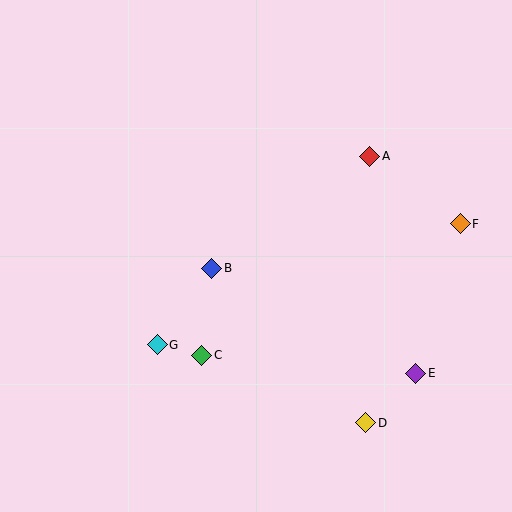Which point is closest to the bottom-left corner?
Point G is closest to the bottom-left corner.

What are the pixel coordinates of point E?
Point E is at (416, 373).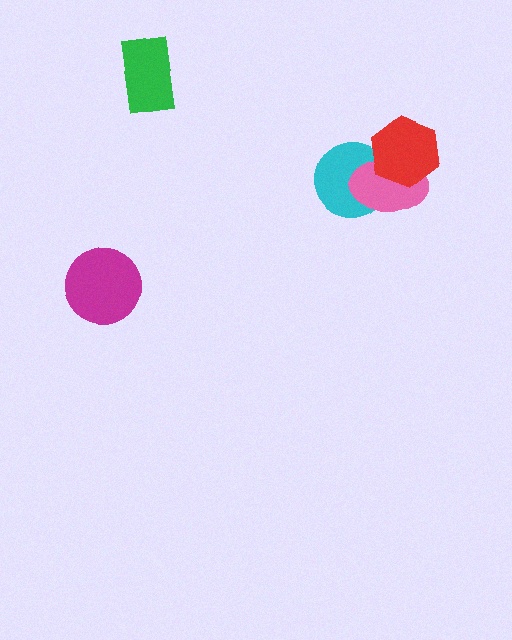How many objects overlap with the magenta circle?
0 objects overlap with the magenta circle.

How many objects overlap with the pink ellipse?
2 objects overlap with the pink ellipse.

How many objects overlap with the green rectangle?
0 objects overlap with the green rectangle.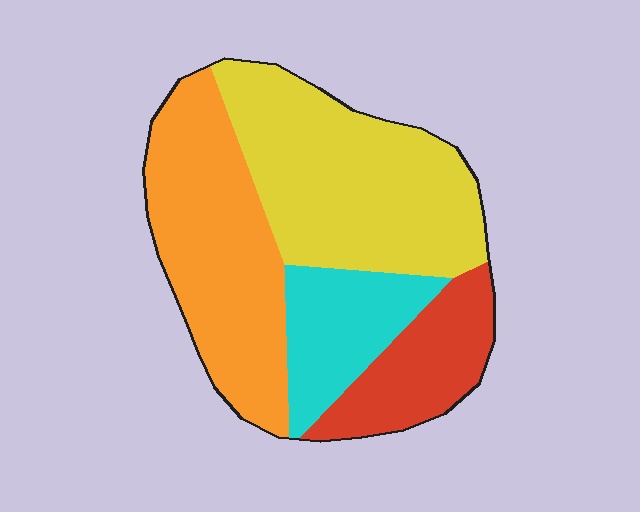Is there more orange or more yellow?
Yellow.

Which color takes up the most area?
Yellow, at roughly 35%.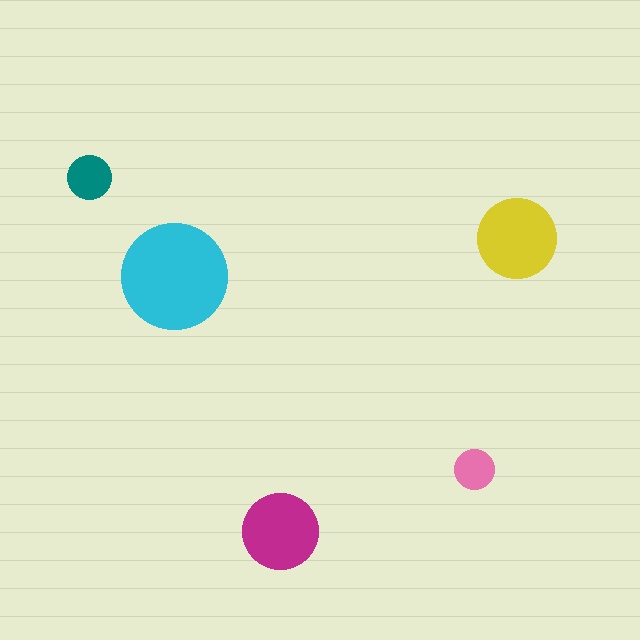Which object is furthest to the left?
The teal circle is leftmost.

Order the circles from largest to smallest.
the cyan one, the yellow one, the magenta one, the teal one, the pink one.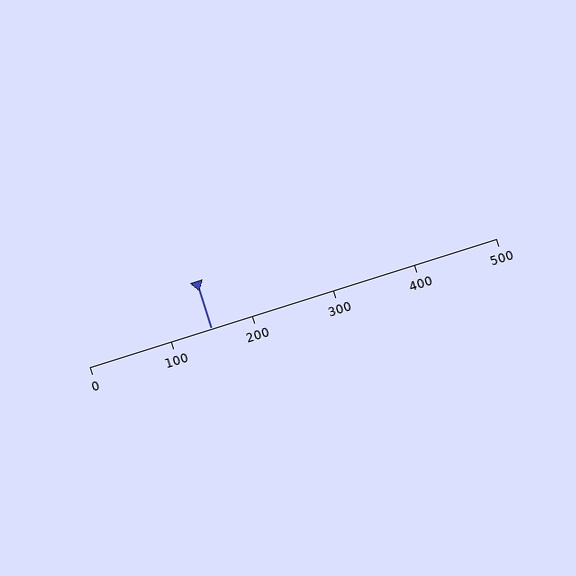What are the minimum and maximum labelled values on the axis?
The axis runs from 0 to 500.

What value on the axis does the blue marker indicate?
The marker indicates approximately 150.